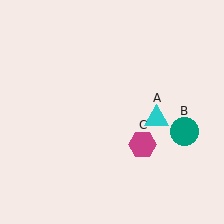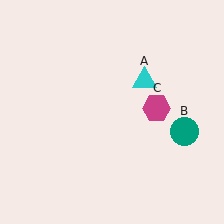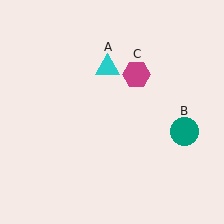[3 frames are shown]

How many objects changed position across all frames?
2 objects changed position: cyan triangle (object A), magenta hexagon (object C).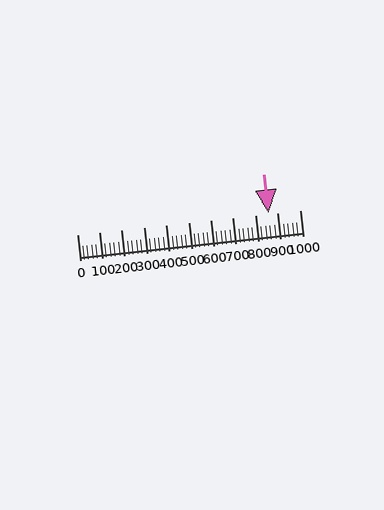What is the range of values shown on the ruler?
The ruler shows values from 0 to 1000.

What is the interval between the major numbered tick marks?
The major tick marks are spaced 100 units apart.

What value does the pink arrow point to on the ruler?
The pink arrow points to approximately 860.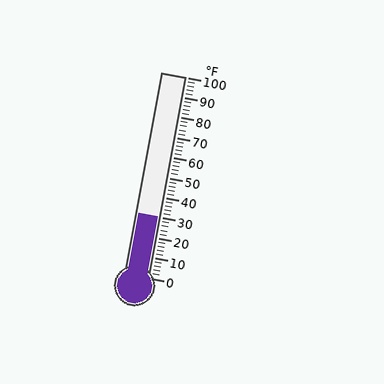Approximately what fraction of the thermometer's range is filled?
The thermometer is filled to approximately 30% of its range.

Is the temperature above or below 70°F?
The temperature is below 70°F.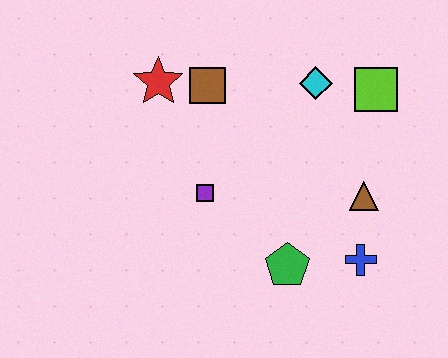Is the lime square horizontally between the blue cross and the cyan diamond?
No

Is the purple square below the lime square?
Yes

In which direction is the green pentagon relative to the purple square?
The green pentagon is to the right of the purple square.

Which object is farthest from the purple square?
The lime square is farthest from the purple square.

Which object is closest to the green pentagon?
The blue cross is closest to the green pentagon.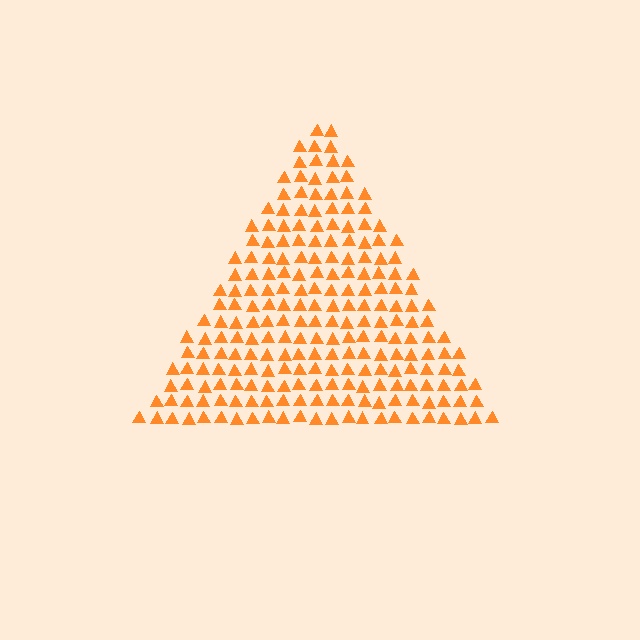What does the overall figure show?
The overall figure shows a triangle.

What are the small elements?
The small elements are triangles.